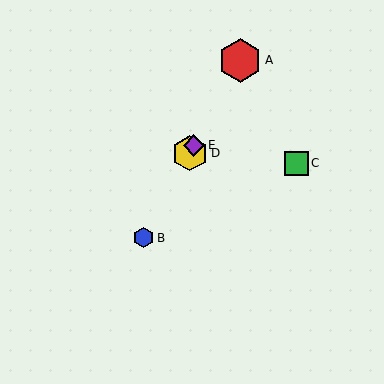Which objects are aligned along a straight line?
Objects A, B, D, E are aligned along a straight line.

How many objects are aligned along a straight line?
4 objects (A, B, D, E) are aligned along a straight line.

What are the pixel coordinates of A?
Object A is at (240, 60).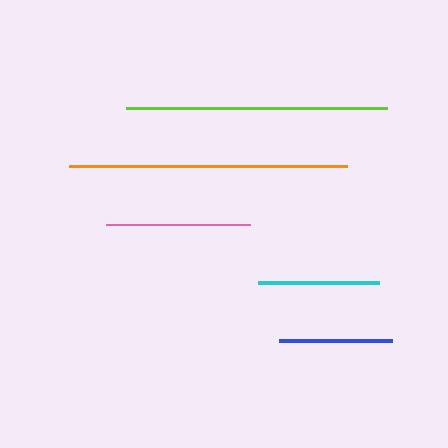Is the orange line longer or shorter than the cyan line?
The orange line is longer than the cyan line.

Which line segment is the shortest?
The blue line is the shortest at approximately 113 pixels.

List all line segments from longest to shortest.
From longest to shortest: orange, lime, pink, cyan, blue.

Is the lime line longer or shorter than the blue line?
The lime line is longer than the blue line.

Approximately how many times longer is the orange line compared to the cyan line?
The orange line is approximately 2.3 times the length of the cyan line.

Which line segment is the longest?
The orange line is the longest at approximately 279 pixels.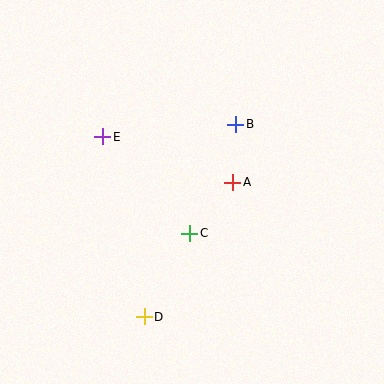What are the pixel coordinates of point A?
Point A is at (233, 182).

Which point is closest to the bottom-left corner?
Point D is closest to the bottom-left corner.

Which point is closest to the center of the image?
Point C at (190, 233) is closest to the center.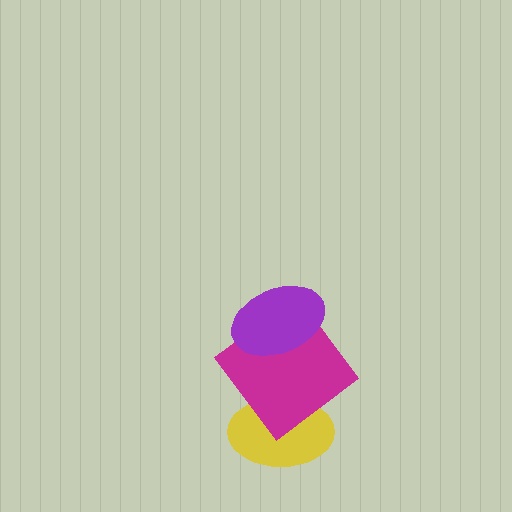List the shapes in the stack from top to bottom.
From top to bottom: the purple ellipse, the magenta diamond, the yellow ellipse.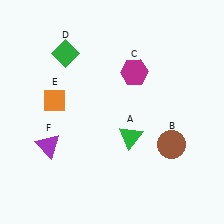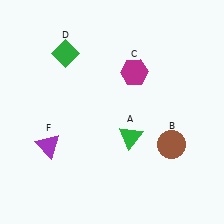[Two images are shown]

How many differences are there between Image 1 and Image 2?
There is 1 difference between the two images.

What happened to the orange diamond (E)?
The orange diamond (E) was removed in Image 2. It was in the top-left area of Image 1.